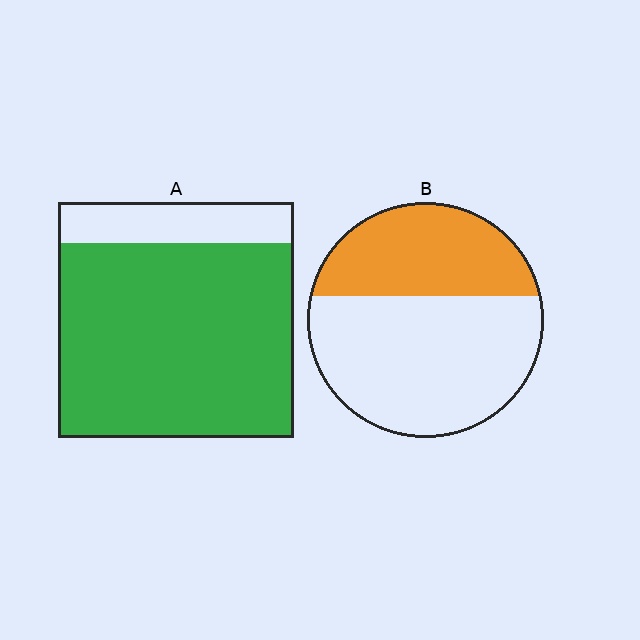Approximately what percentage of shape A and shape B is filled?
A is approximately 85% and B is approximately 35%.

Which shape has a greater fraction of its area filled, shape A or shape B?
Shape A.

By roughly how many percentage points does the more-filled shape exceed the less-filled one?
By roughly 45 percentage points (A over B).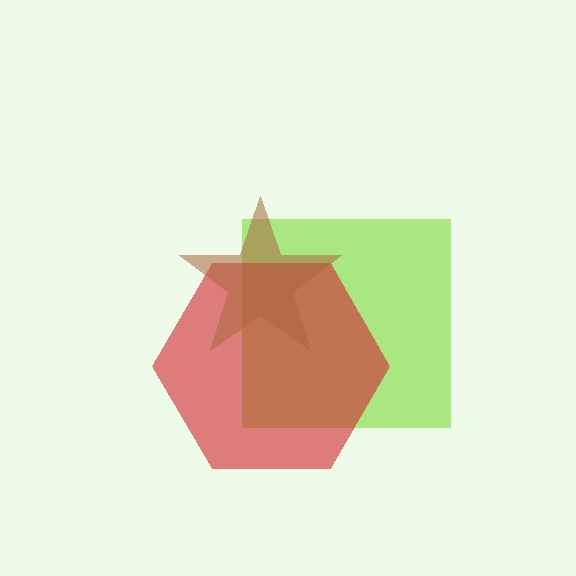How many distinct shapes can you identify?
There are 3 distinct shapes: a lime square, a red hexagon, a brown star.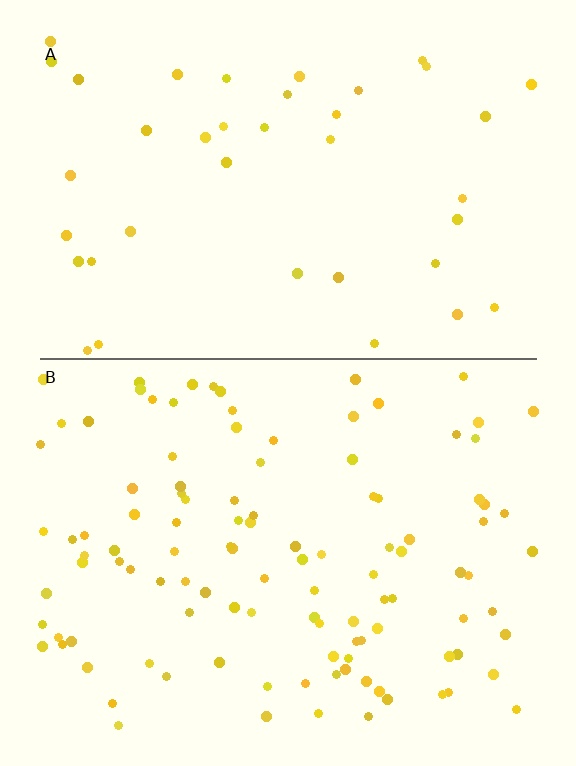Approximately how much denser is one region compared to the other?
Approximately 2.8× — region B over region A.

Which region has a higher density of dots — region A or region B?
B (the bottom).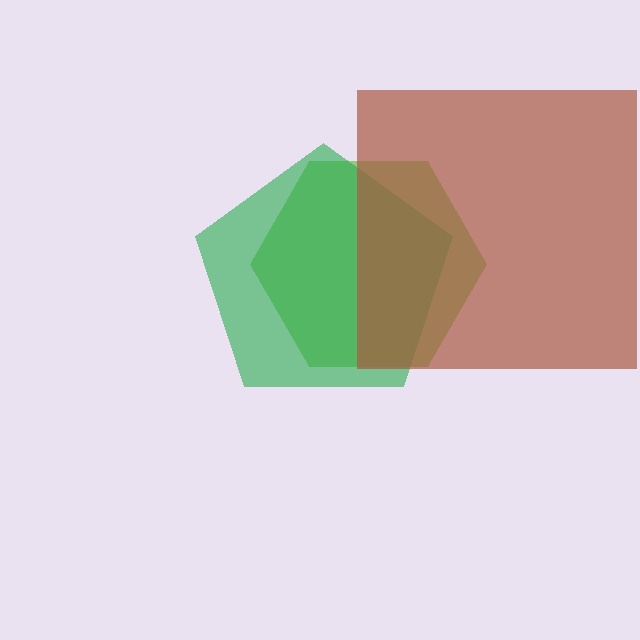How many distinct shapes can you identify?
There are 3 distinct shapes: a lime hexagon, a green pentagon, a brown square.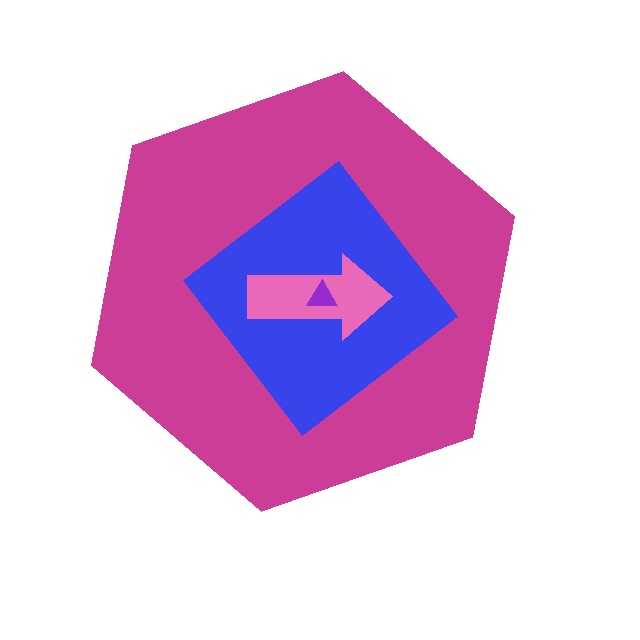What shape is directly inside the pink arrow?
The purple triangle.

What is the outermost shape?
The magenta hexagon.